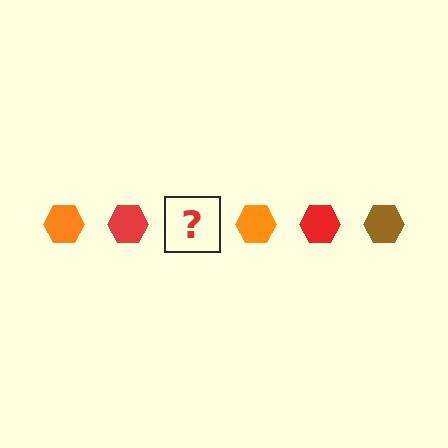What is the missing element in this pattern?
The missing element is a brown hexagon.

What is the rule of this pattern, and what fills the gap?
The rule is that the pattern cycles through orange, red, brown hexagons. The gap should be filled with a brown hexagon.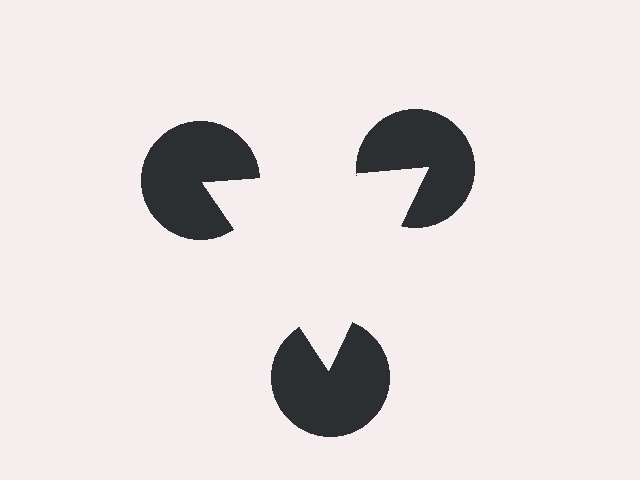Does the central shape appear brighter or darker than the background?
It typically appears slightly brighter than the background, even though no actual brightness change is drawn.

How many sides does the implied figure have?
3 sides.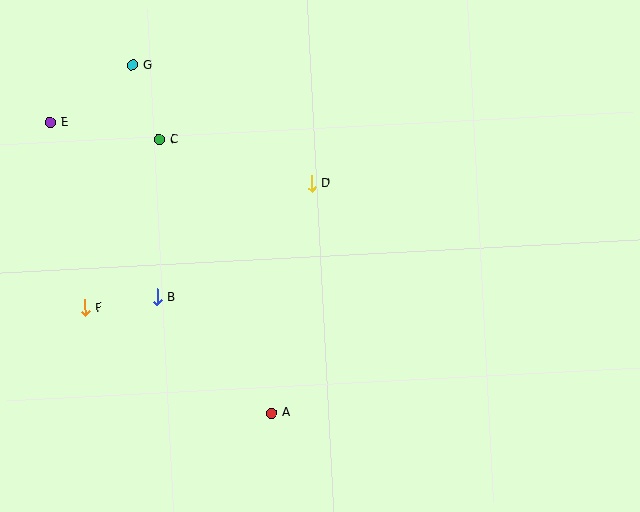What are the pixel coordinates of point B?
Point B is at (157, 297).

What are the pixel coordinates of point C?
Point C is at (160, 140).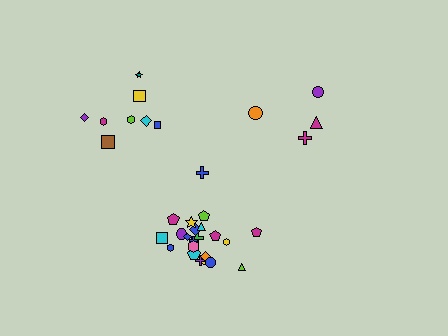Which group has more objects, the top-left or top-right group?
The top-left group.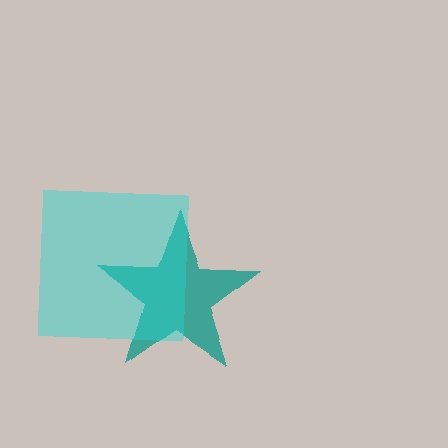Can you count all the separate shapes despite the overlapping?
Yes, there are 2 separate shapes.